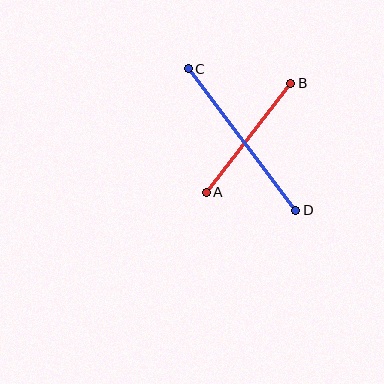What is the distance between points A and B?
The distance is approximately 138 pixels.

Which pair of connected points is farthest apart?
Points C and D are farthest apart.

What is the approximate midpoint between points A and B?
The midpoint is at approximately (248, 138) pixels.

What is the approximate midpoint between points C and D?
The midpoint is at approximately (242, 140) pixels.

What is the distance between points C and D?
The distance is approximately 178 pixels.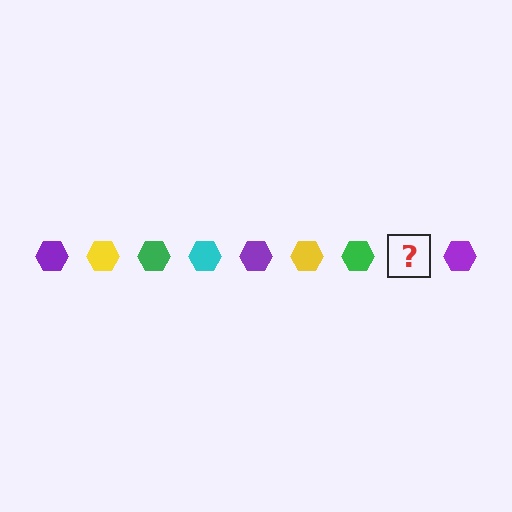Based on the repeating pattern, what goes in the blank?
The blank should be a cyan hexagon.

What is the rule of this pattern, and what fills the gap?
The rule is that the pattern cycles through purple, yellow, green, cyan hexagons. The gap should be filled with a cyan hexagon.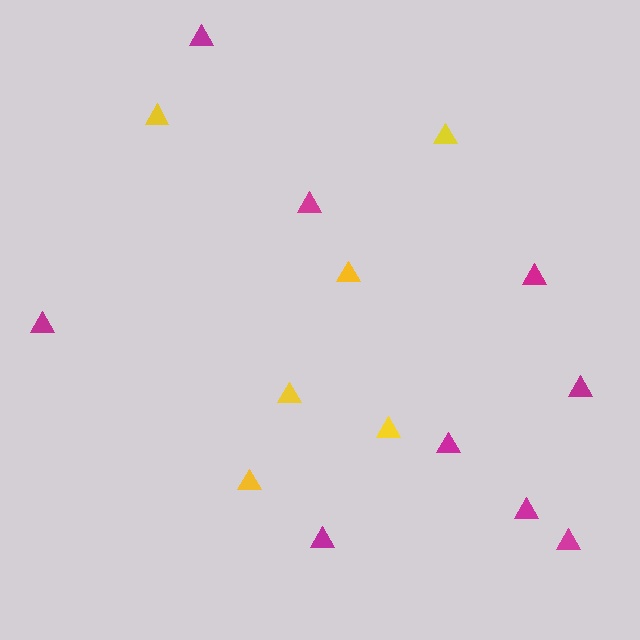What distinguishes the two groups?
There are 2 groups: one group of yellow triangles (6) and one group of magenta triangles (9).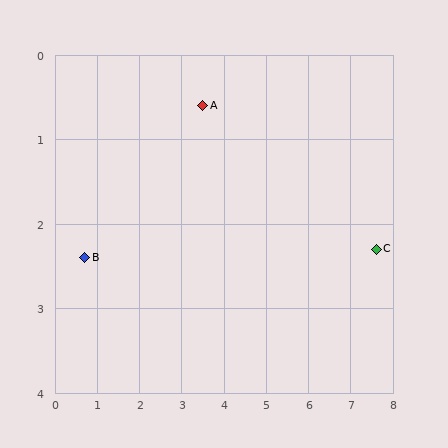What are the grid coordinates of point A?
Point A is at approximately (3.5, 0.6).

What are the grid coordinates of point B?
Point B is at approximately (0.7, 2.4).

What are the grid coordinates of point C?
Point C is at approximately (7.6, 2.3).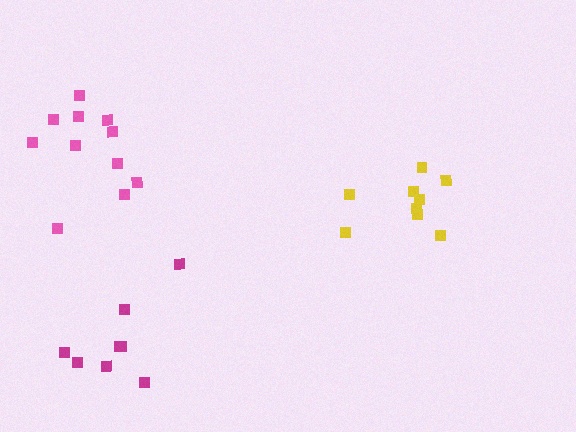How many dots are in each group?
Group 1: 9 dots, Group 2: 8 dots, Group 3: 11 dots (28 total).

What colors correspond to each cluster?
The clusters are colored: yellow, magenta, pink.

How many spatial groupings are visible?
There are 3 spatial groupings.